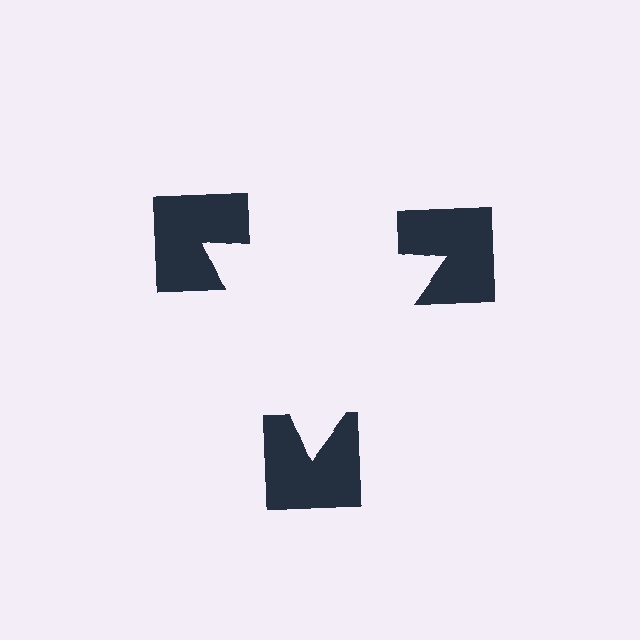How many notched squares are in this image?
There are 3 — one at each vertex of the illusory triangle.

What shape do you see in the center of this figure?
An illusory triangle — its edges are inferred from the aligned wedge cuts in the notched squares, not physically drawn.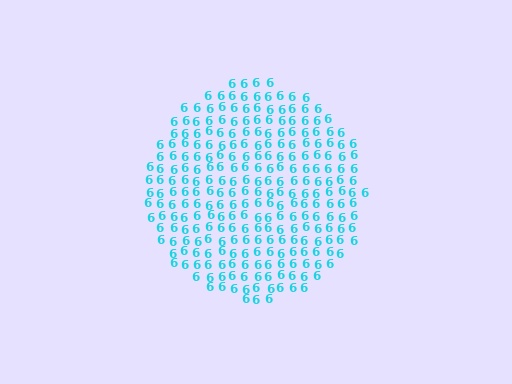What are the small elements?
The small elements are digit 6's.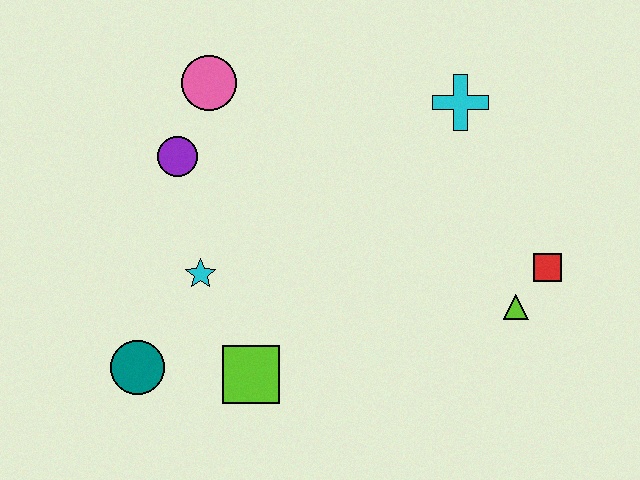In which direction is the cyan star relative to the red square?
The cyan star is to the left of the red square.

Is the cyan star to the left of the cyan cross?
Yes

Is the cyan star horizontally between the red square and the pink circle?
No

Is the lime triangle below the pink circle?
Yes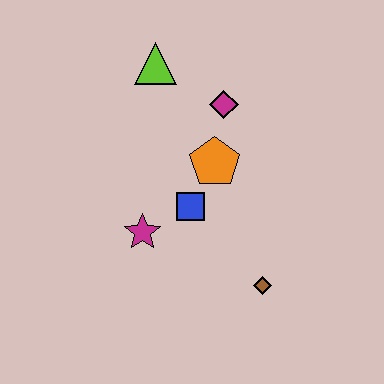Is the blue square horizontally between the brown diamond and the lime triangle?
Yes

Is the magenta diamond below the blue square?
No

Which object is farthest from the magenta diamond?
The brown diamond is farthest from the magenta diamond.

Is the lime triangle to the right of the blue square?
No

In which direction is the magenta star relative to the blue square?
The magenta star is to the left of the blue square.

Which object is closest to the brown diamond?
The blue square is closest to the brown diamond.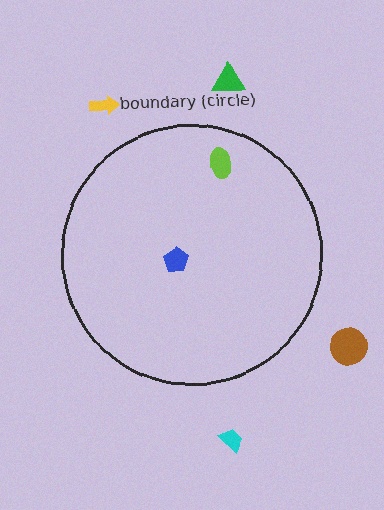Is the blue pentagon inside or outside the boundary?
Inside.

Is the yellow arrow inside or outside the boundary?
Outside.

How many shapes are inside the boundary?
2 inside, 4 outside.